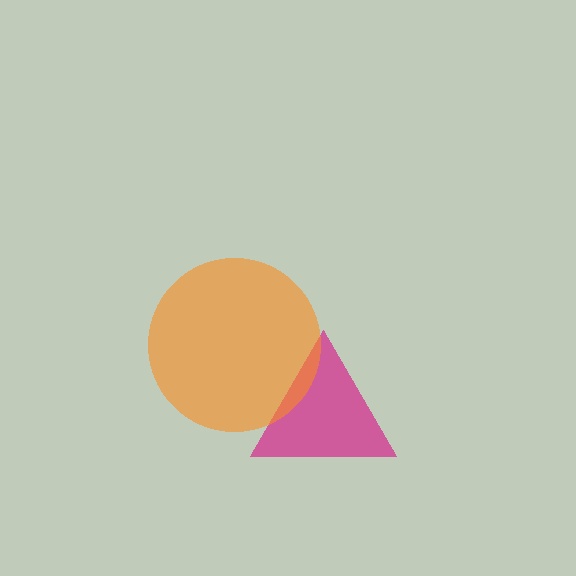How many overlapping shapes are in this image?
There are 2 overlapping shapes in the image.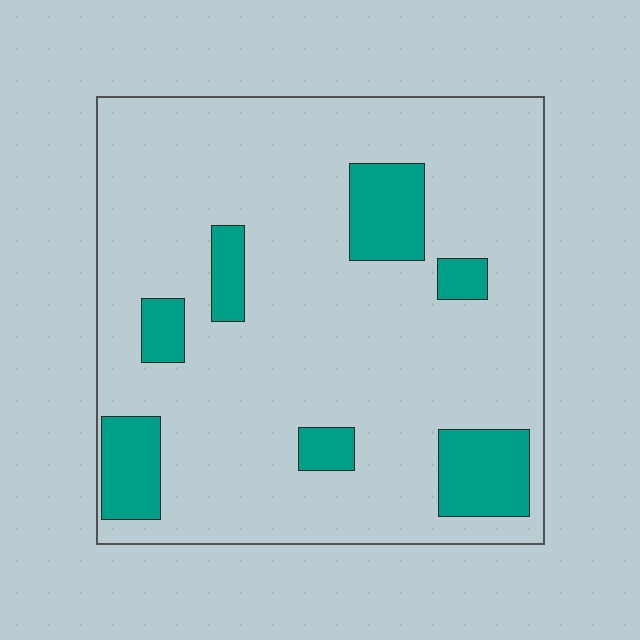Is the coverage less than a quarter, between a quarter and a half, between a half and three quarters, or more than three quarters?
Less than a quarter.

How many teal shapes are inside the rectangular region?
7.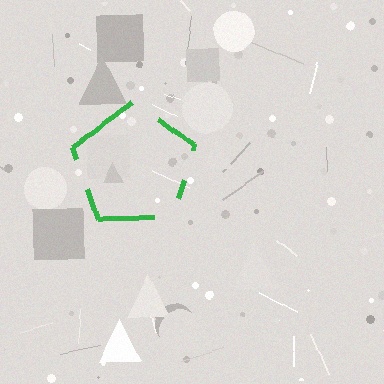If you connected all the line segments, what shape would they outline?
They would outline a pentagon.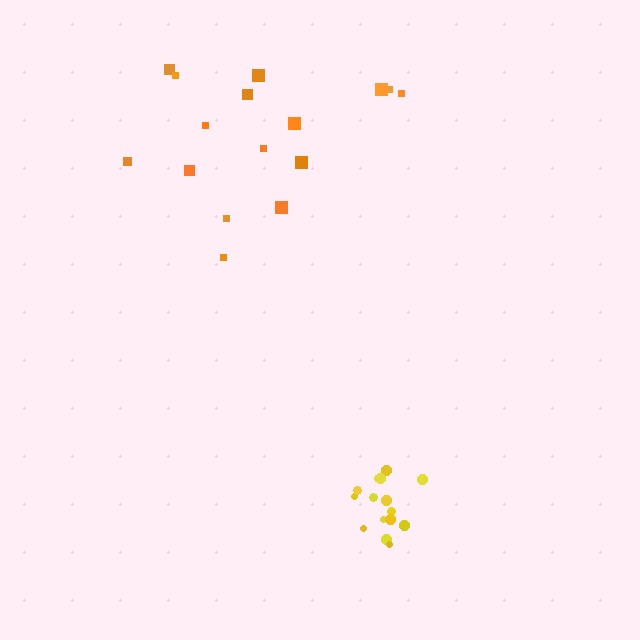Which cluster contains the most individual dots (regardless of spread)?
Yellow (16).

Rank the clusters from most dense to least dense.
yellow, orange.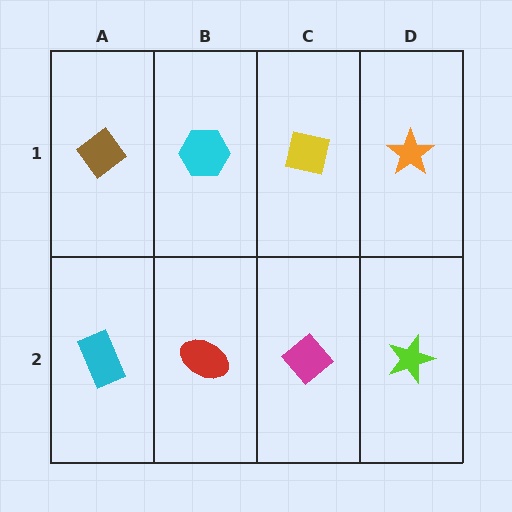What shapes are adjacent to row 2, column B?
A cyan hexagon (row 1, column B), a cyan rectangle (row 2, column A), a magenta diamond (row 2, column C).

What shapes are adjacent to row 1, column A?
A cyan rectangle (row 2, column A), a cyan hexagon (row 1, column B).